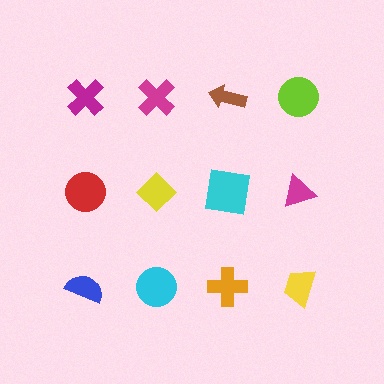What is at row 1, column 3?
A brown arrow.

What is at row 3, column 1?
A blue semicircle.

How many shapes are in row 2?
4 shapes.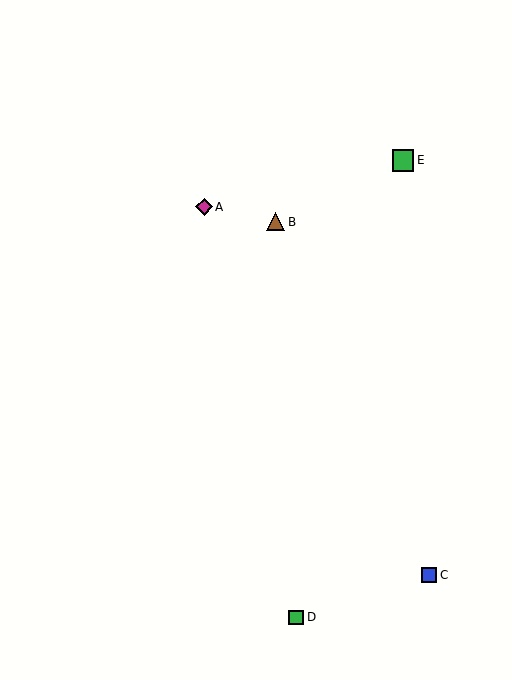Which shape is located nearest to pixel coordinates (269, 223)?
The brown triangle (labeled B) at (276, 222) is nearest to that location.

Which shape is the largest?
The green square (labeled E) is the largest.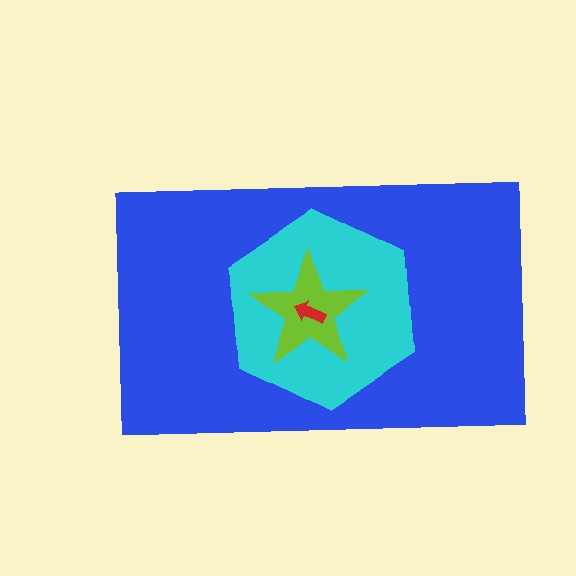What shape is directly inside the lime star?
The red arrow.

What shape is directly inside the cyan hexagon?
The lime star.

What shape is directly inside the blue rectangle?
The cyan hexagon.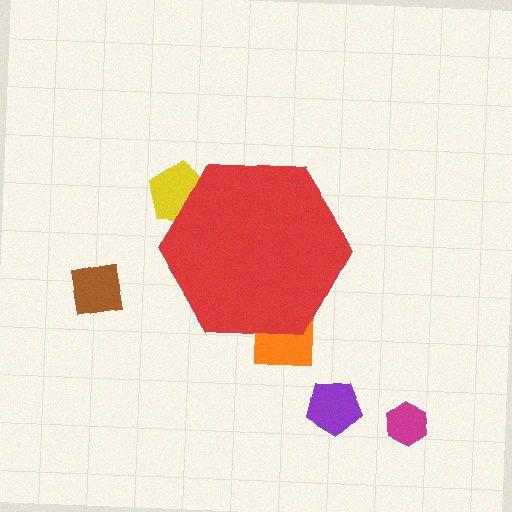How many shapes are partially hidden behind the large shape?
2 shapes are partially hidden.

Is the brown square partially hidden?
No, the brown square is fully visible.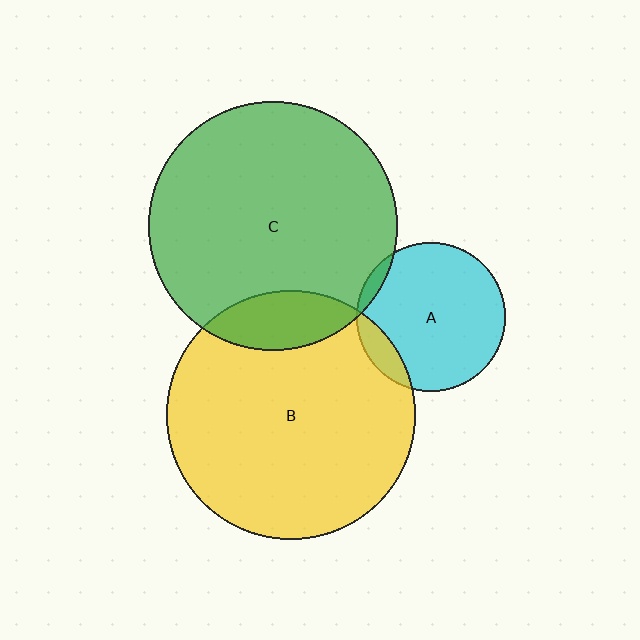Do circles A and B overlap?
Yes.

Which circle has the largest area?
Circle C (green).